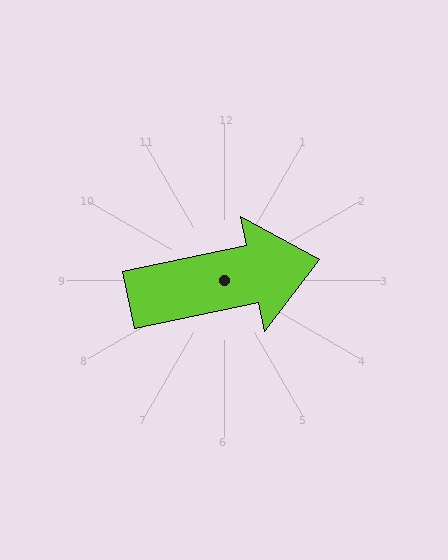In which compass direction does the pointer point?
East.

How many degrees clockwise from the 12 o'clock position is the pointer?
Approximately 78 degrees.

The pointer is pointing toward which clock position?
Roughly 3 o'clock.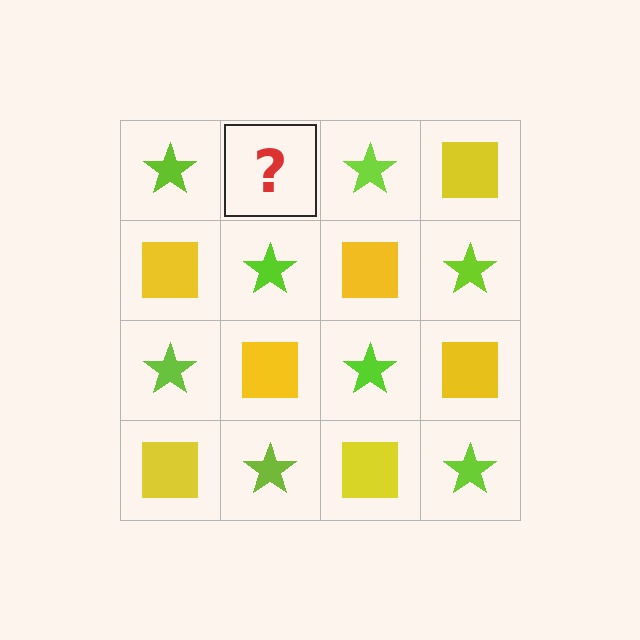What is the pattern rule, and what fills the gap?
The rule is that it alternates lime star and yellow square in a checkerboard pattern. The gap should be filled with a yellow square.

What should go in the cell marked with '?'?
The missing cell should contain a yellow square.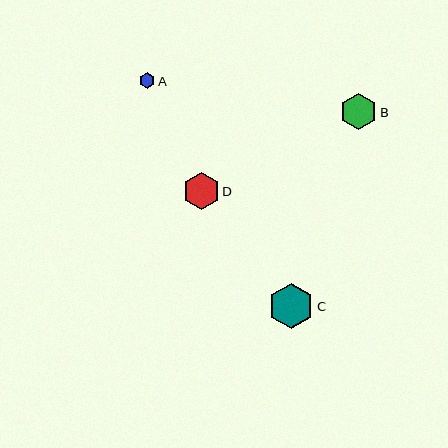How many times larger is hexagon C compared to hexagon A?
Hexagon C is approximately 2.9 times the size of hexagon A.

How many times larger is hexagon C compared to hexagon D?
Hexagon C is approximately 1.2 times the size of hexagon D.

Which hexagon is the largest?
Hexagon C is the largest with a size of approximately 45 pixels.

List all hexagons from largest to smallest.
From largest to smallest: C, D, B, A.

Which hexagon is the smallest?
Hexagon A is the smallest with a size of approximately 15 pixels.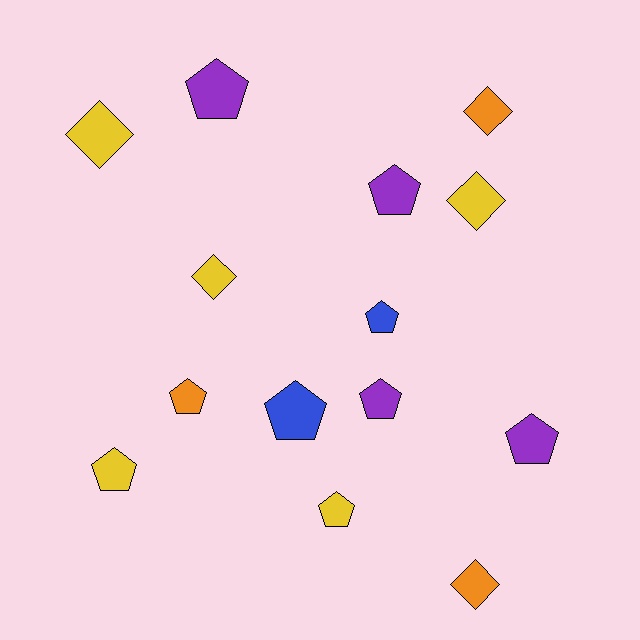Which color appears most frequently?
Yellow, with 5 objects.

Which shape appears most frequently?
Pentagon, with 9 objects.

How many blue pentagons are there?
There are 2 blue pentagons.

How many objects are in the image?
There are 14 objects.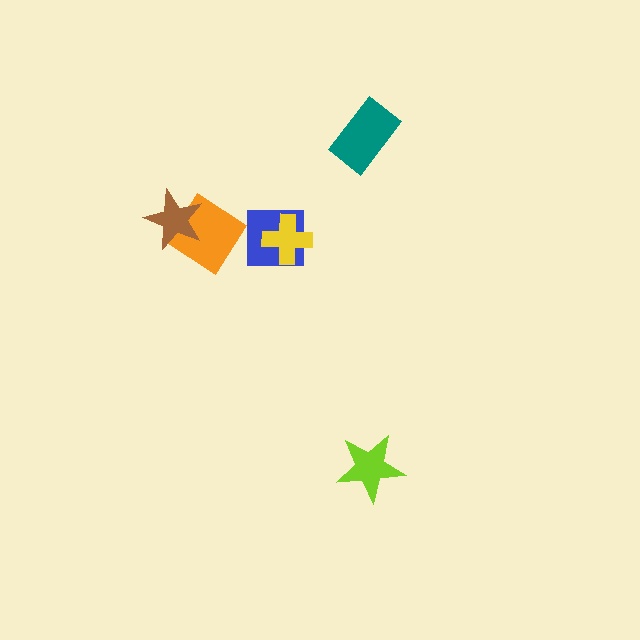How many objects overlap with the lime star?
0 objects overlap with the lime star.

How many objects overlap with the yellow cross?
1 object overlaps with the yellow cross.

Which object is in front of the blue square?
The yellow cross is in front of the blue square.